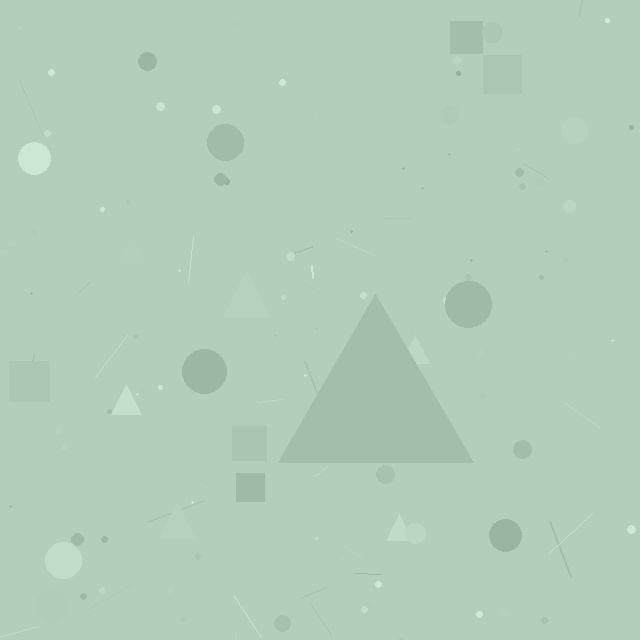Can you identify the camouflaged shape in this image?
The camouflaged shape is a triangle.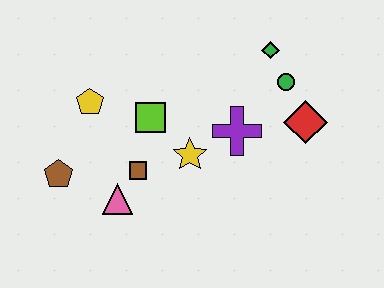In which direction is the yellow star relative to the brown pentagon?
The yellow star is to the right of the brown pentagon.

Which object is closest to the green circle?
The green diamond is closest to the green circle.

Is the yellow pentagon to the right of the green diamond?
No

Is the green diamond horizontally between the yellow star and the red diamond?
Yes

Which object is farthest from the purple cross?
The brown pentagon is farthest from the purple cross.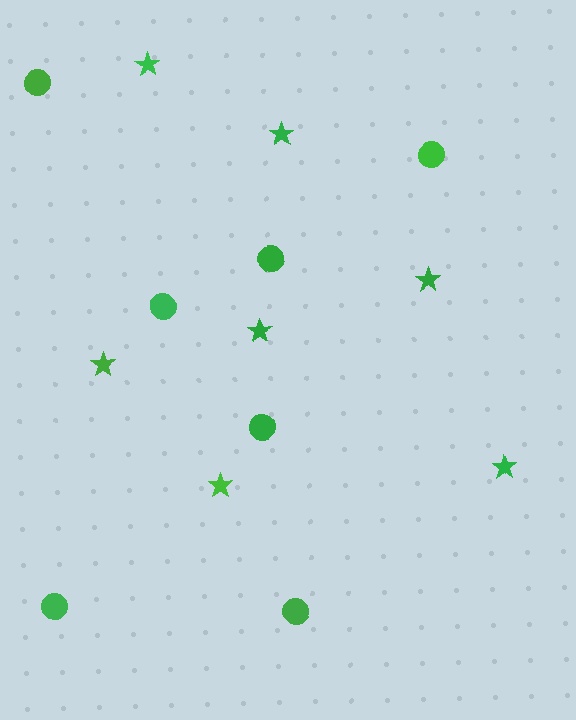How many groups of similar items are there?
There are 2 groups: one group of circles (7) and one group of stars (7).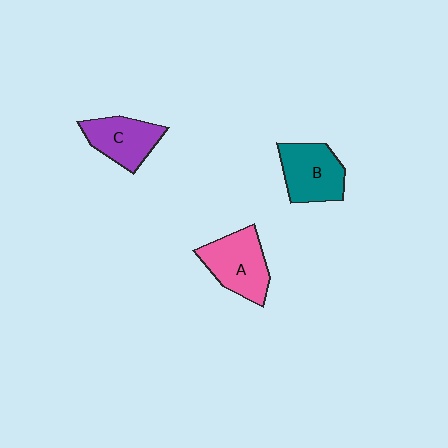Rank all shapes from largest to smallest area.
From largest to smallest: A (pink), B (teal), C (purple).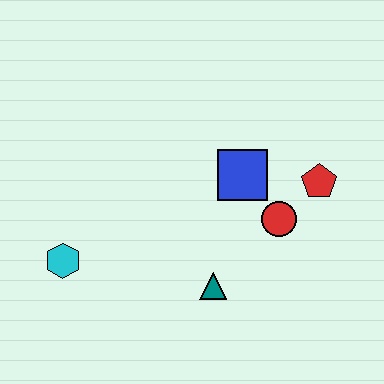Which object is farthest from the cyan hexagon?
The red pentagon is farthest from the cyan hexagon.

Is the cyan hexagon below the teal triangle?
No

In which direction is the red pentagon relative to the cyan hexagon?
The red pentagon is to the right of the cyan hexagon.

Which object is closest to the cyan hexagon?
The teal triangle is closest to the cyan hexagon.